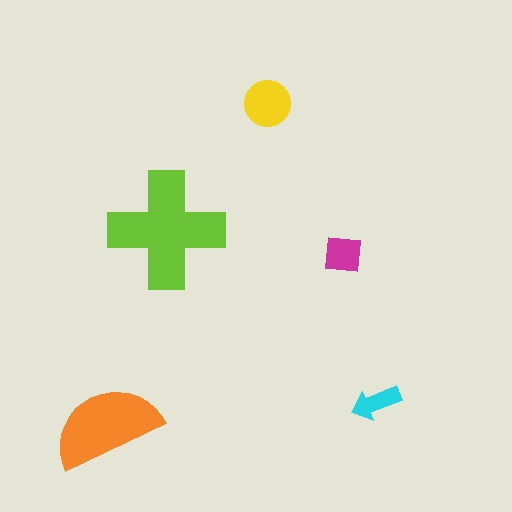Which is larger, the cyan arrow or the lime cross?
The lime cross.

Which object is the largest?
The lime cross.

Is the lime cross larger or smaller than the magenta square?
Larger.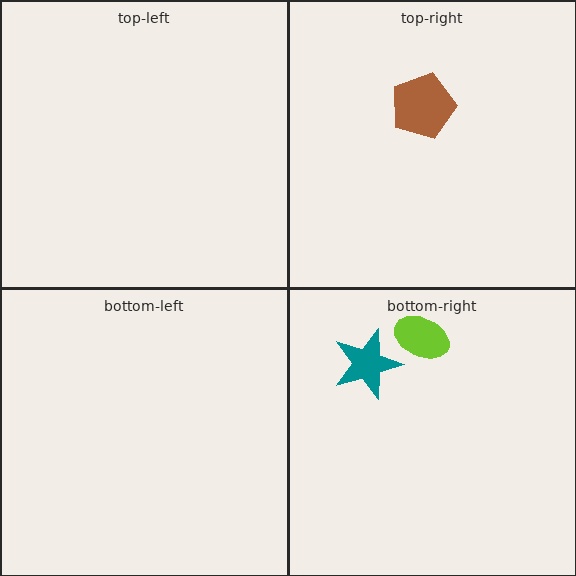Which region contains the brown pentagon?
The top-right region.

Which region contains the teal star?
The bottom-right region.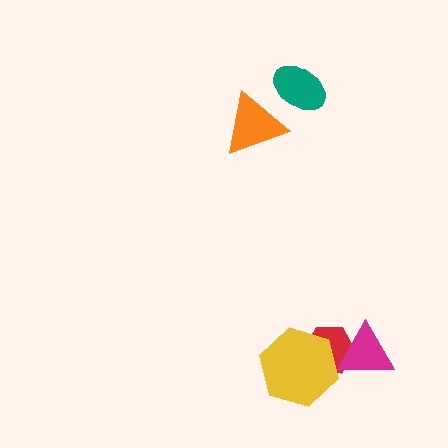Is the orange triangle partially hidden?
No, no other shape covers it.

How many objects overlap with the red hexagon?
2 objects overlap with the red hexagon.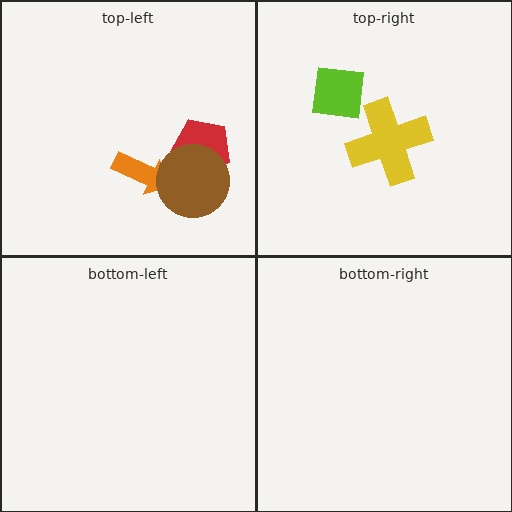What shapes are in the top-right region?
The lime square, the yellow cross.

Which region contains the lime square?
The top-right region.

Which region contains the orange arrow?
The top-left region.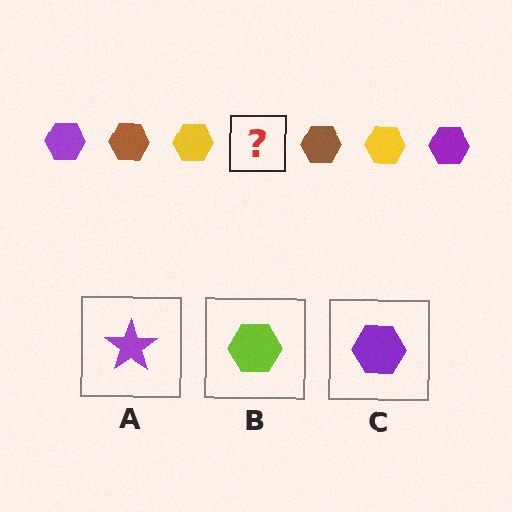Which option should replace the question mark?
Option C.